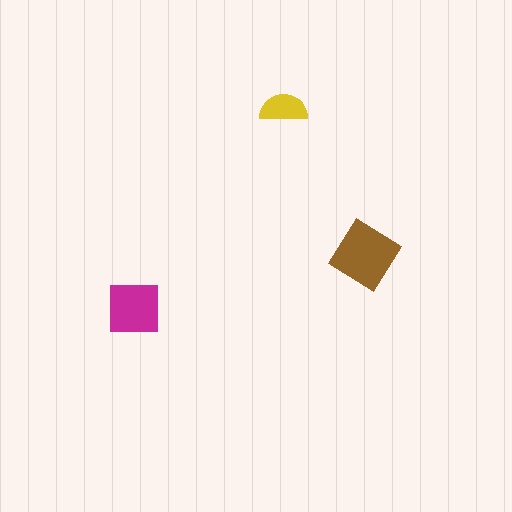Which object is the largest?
The brown diamond.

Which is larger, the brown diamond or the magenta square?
The brown diamond.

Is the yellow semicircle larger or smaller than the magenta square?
Smaller.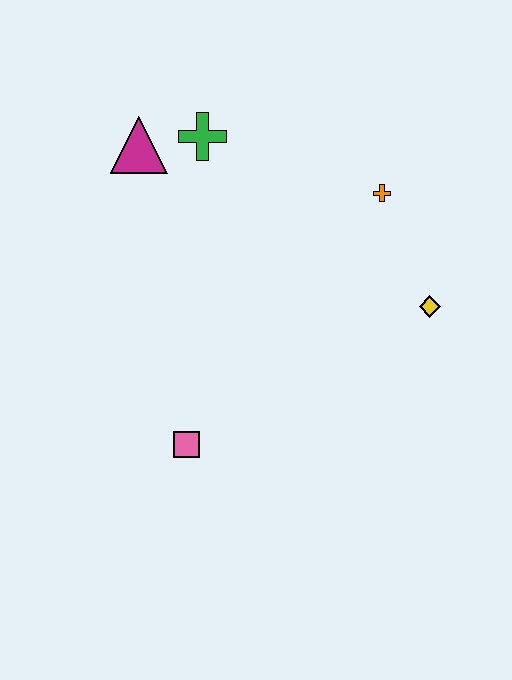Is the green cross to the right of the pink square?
Yes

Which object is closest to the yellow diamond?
The orange cross is closest to the yellow diamond.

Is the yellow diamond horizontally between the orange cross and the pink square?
No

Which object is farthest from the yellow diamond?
The magenta triangle is farthest from the yellow diamond.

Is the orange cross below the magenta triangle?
Yes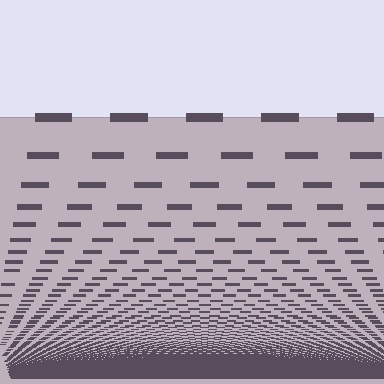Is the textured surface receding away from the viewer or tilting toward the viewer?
The surface appears to tilt toward the viewer. Texture elements get larger and sparser toward the top.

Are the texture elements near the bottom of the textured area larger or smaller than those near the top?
Smaller. The gradient is inverted — elements near the bottom are smaller and denser.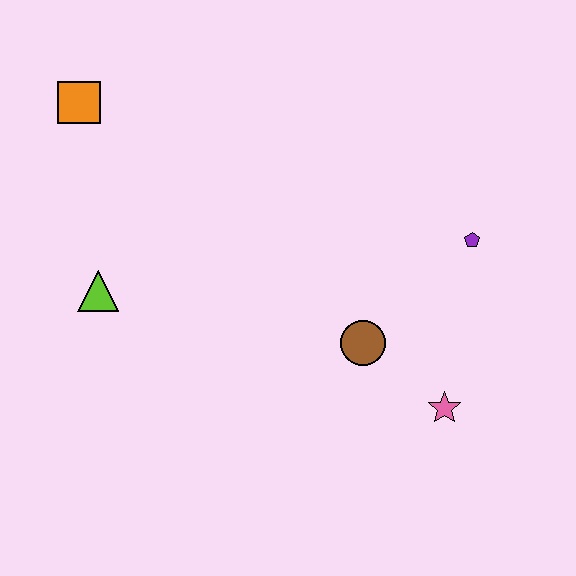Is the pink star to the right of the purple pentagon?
No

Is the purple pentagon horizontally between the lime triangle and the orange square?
No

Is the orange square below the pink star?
No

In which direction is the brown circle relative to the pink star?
The brown circle is to the left of the pink star.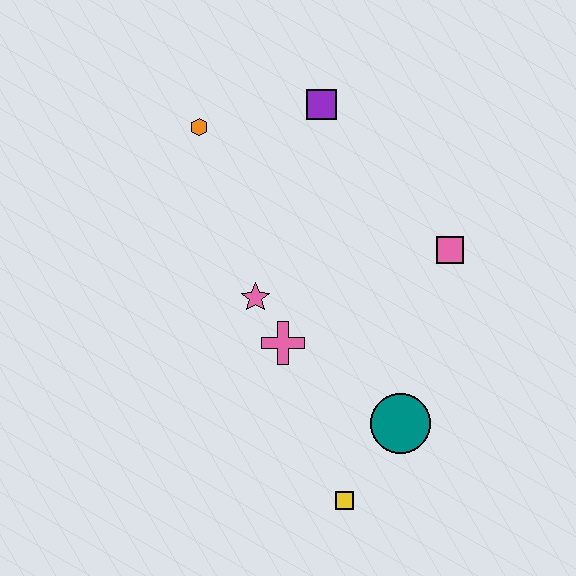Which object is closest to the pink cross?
The pink star is closest to the pink cross.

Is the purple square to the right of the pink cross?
Yes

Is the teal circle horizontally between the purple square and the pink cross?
No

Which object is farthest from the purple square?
The yellow square is farthest from the purple square.